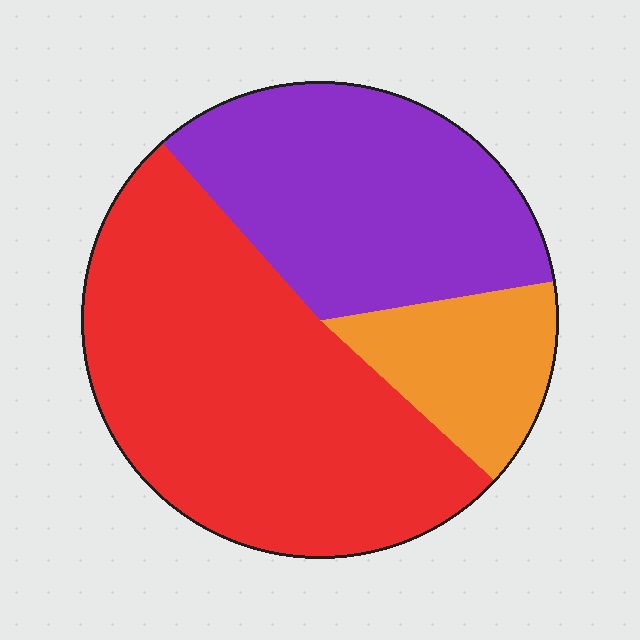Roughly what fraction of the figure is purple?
Purple covers roughly 35% of the figure.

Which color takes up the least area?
Orange, at roughly 15%.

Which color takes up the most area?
Red, at roughly 50%.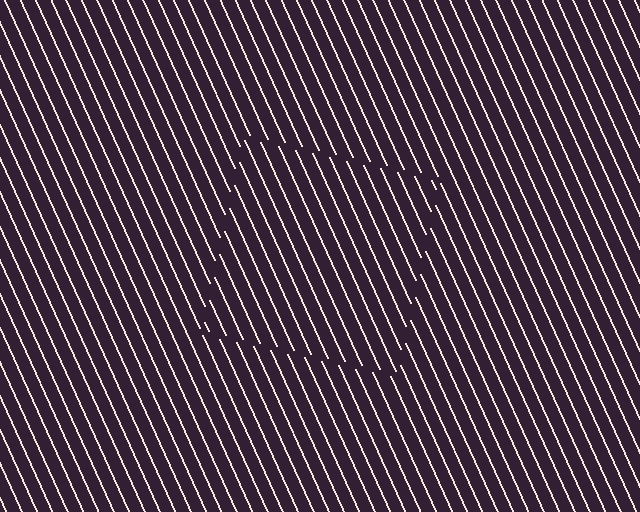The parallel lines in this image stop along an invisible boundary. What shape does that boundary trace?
An illusory square. The interior of the shape contains the same grating, shifted by half a period — the contour is defined by the phase discontinuity where line-ends from the inner and outer gratings abut.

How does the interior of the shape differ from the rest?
The interior of the shape contains the same grating, shifted by half a period — the contour is defined by the phase discontinuity where line-ends from the inner and outer gratings abut.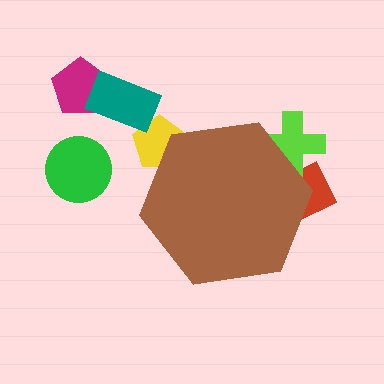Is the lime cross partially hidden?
Yes, the lime cross is partially hidden behind the brown hexagon.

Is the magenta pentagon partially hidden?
No, the magenta pentagon is fully visible.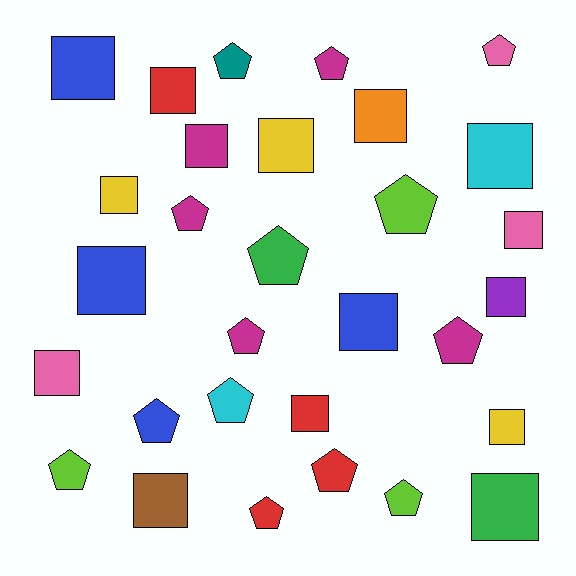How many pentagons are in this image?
There are 14 pentagons.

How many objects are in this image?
There are 30 objects.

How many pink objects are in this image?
There are 3 pink objects.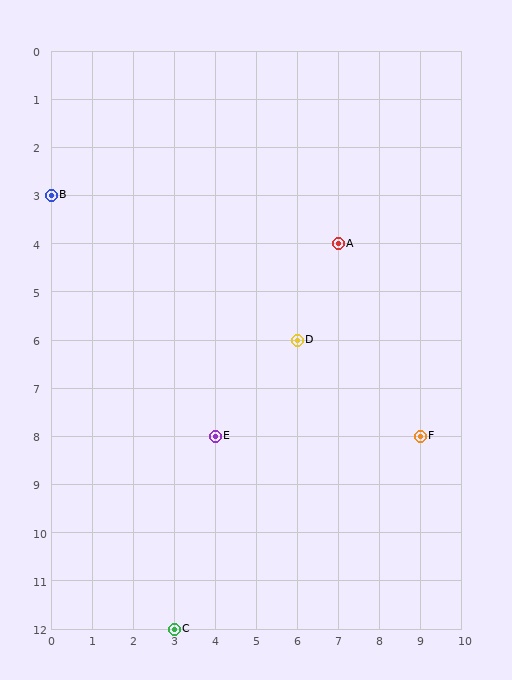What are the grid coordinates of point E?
Point E is at grid coordinates (4, 8).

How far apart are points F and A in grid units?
Points F and A are 2 columns and 4 rows apart (about 4.5 grid units diagonally).